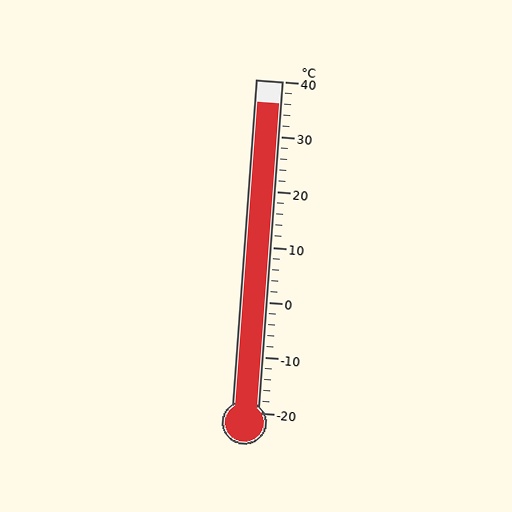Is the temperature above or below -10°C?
The temperature is above -10°C.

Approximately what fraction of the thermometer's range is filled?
The thermometer is filled to approximately 95% of its range.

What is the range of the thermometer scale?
The thermometer scale ranges from -20°C to 40°C.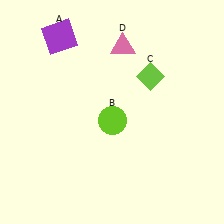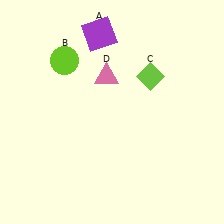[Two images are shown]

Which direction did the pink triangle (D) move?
The pink triangle (D) moved down.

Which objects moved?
The objects that moved are: the purple square (A), the lime circle (B), the pink triangle (D).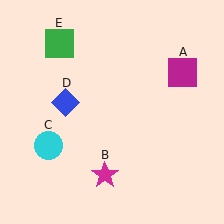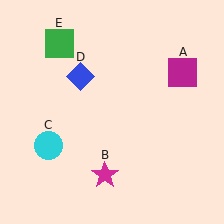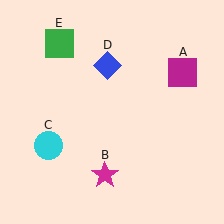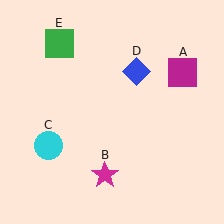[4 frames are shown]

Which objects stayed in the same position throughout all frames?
Magenta square (object A) and magenta star (object B) and cyan circle (object C) and green square (object E) remained stationary.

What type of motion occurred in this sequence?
The blue diamond (object D) rotated clockwise around the center of the scene.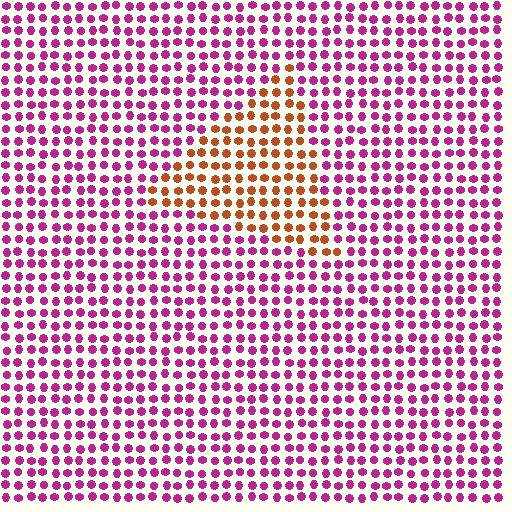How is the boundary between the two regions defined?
The boundary is defined purely by a slight shift in hue (about 61 degrees). Spacing, size, and orientation are identical on both sides.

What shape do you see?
I see a triangle.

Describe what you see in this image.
The image is filled with small magenta elements in a uniform arrangement. A triangle-shaped region is visible where the elements are tinted to a slightly different hue, forming a subtle color boundary.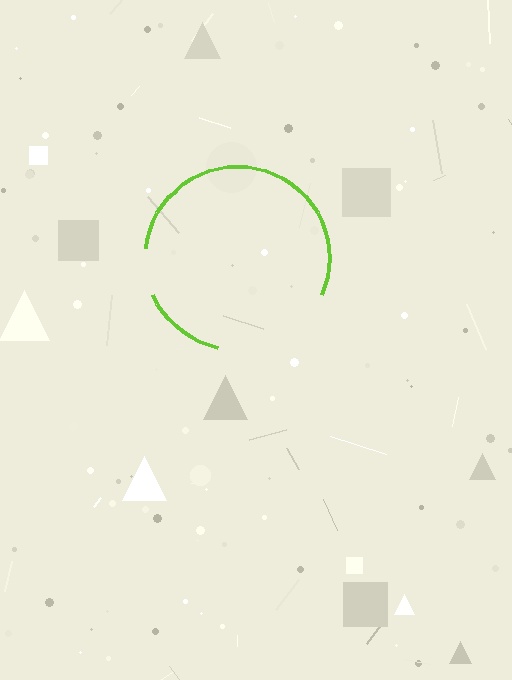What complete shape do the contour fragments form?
The contour fragments form a circle.